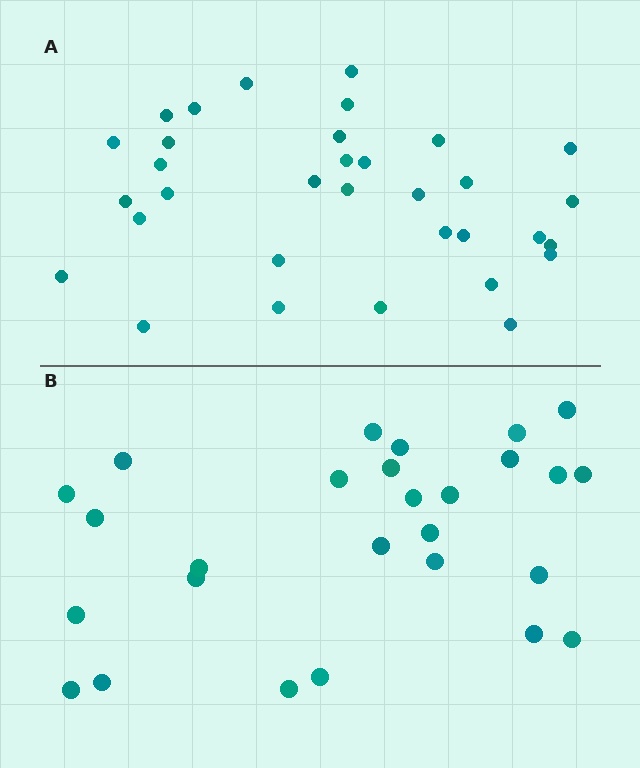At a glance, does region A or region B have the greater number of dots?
Region A (the top region) has more dots.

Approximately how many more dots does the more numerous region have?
Region A has about 6 more dots than region B.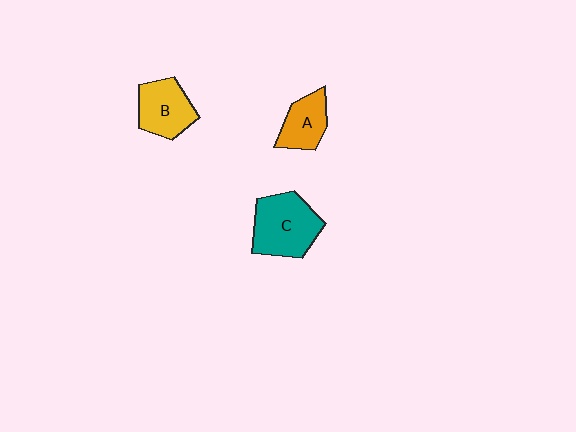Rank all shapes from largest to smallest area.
From largest to smallest: C (teal), B (yellow), A (orange).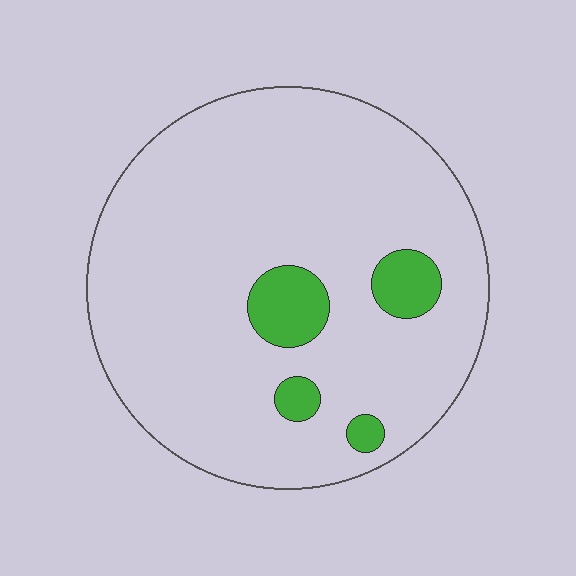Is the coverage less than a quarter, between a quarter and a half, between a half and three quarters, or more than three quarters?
Less than a quarter.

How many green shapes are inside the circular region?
4.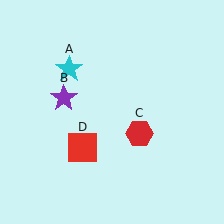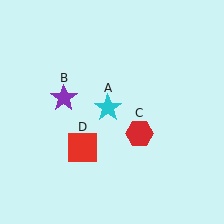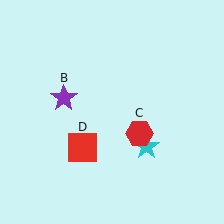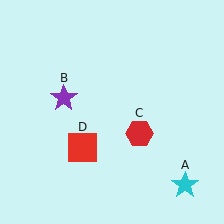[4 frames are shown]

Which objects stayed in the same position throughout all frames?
Purple star (object B) and red hexagon (object C) and red square (object D) remained stationary.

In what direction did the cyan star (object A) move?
The cyan star (object A) moved down and to the right.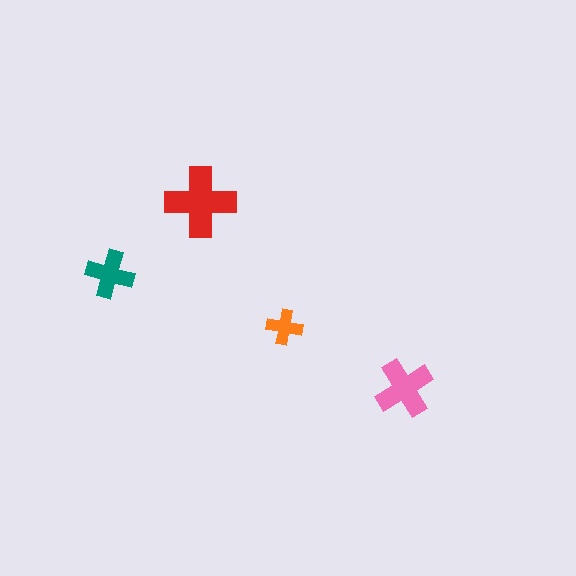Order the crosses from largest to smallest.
the red one, the pink one, the teal one, the orange one.